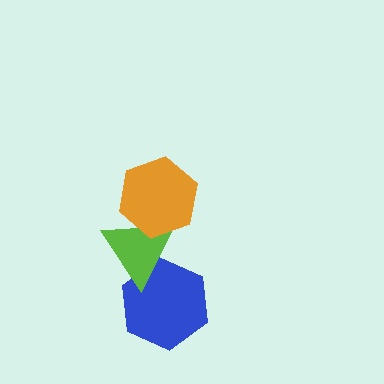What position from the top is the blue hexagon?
The blue hexagon is 3rd from the top.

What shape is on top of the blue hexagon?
The lime triangle is on top of the blue hexagon.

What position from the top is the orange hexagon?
The orange hexagon is 1st from the top.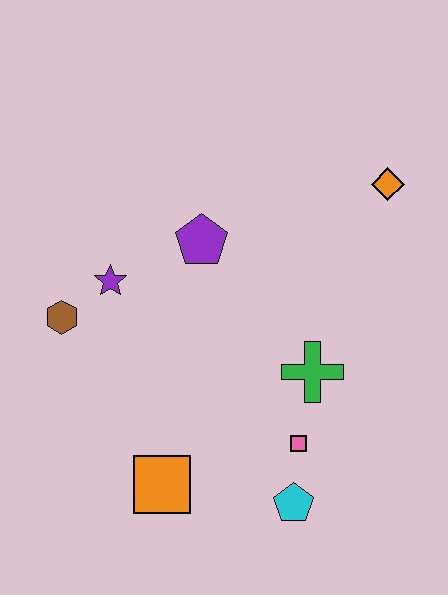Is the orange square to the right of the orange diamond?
No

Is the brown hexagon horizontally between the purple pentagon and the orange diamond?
No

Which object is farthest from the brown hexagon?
The orange diamond is farthest from the brown hexagon.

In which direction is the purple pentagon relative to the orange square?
The purple pentagon is above the orange square.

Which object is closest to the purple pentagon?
The purple star is closest to the purple pentagon.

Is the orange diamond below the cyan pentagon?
No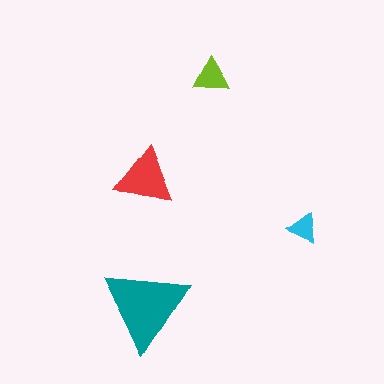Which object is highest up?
The lime triangle is topmost.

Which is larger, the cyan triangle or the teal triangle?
The teal one.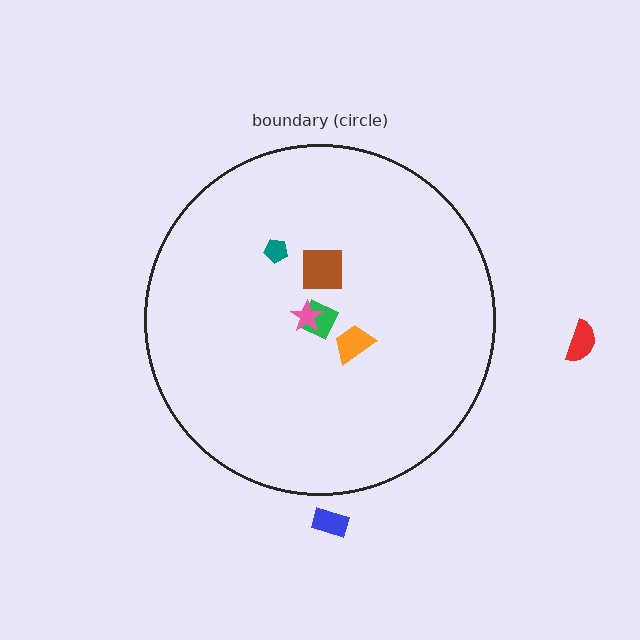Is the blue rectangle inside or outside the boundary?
Outside.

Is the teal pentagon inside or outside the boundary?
Inside.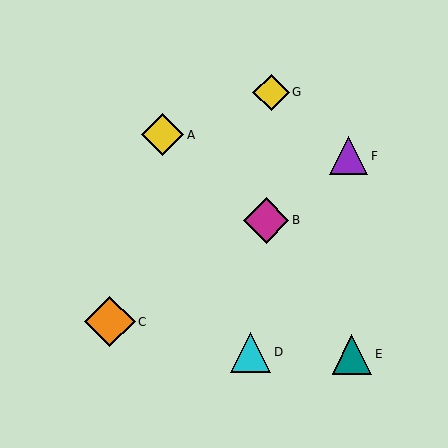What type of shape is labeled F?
Shape F is a purple triangle.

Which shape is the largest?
The orange diamond (labeled C) is the largest.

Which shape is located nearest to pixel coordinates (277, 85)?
The yellow diamond (labeled G) at (271, 92) is nearest to that location.